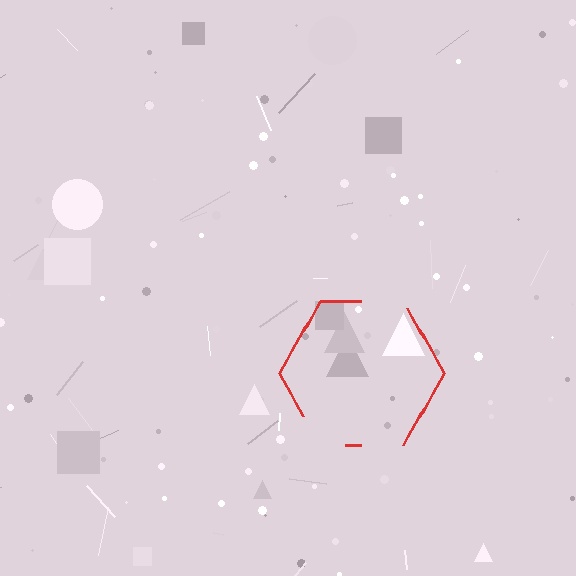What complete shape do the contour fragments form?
The contour fragments form a hexagon.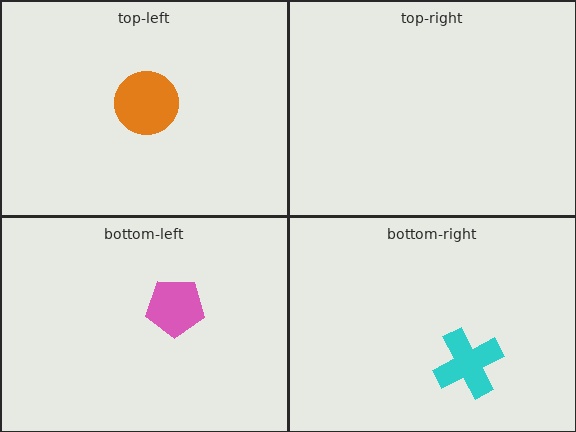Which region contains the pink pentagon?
The bottom-left region.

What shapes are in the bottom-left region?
The pink pentagon.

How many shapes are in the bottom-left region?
1.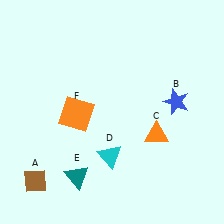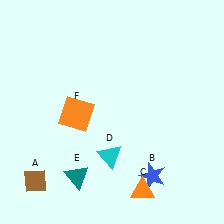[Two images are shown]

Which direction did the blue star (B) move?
The blue star (B) moved down.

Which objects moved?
The objects that moved are: the blue star (B), the orange triangle (C).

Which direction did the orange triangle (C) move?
The orange triangle (C) moved down.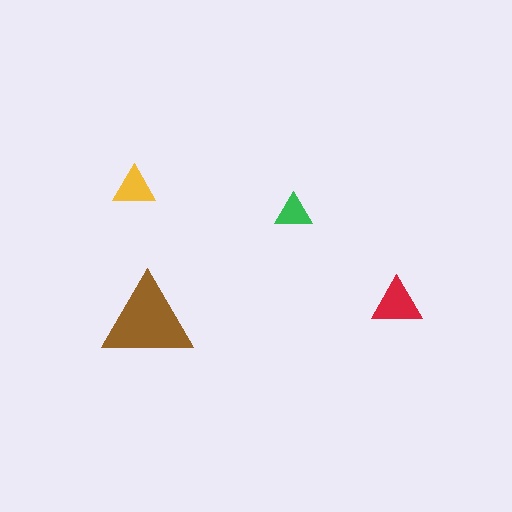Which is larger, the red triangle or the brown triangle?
The brown one.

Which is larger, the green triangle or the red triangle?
The red one.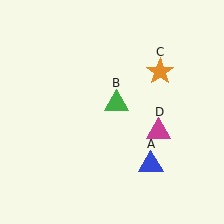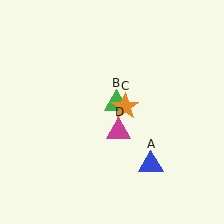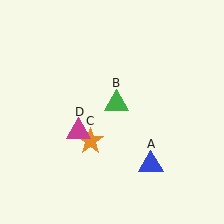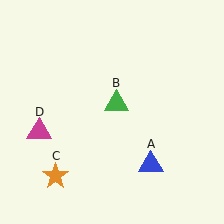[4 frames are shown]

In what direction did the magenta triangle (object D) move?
The magenta triangle (object D) moved left.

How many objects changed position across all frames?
2 objects changed position: orange star (object C), magenta triangle (object D).